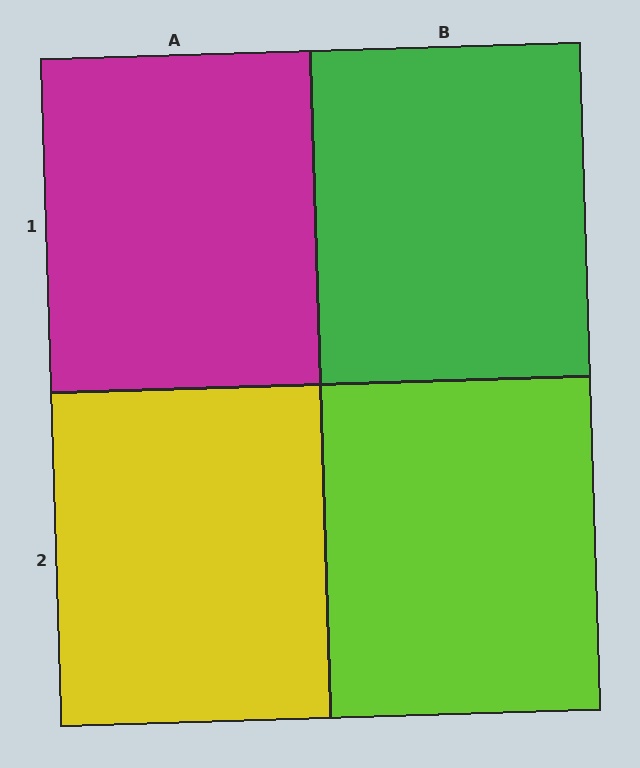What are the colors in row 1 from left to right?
Magenta, green.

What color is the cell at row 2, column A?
Yellow.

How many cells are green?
1 cell is green.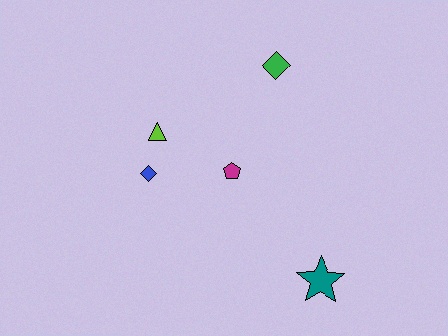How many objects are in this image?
There are 5 objects.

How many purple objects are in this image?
There are no purple objects.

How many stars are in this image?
There is 1 star.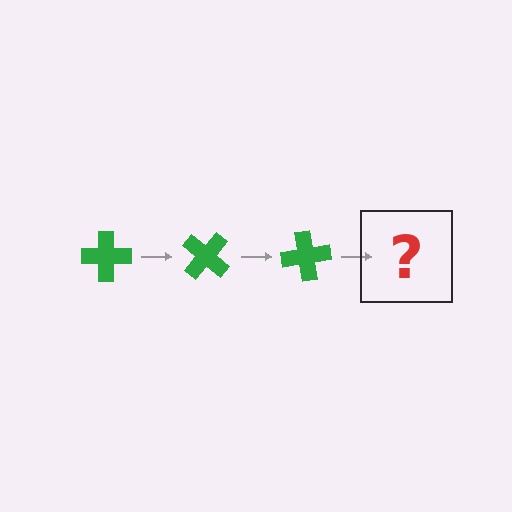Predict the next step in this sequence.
The next step is a green cross rotated 120 degrees.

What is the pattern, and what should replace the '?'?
The pattern is that the cross rotates 40 degrees each step. The '?' should be a green cross rotated 120 degrees.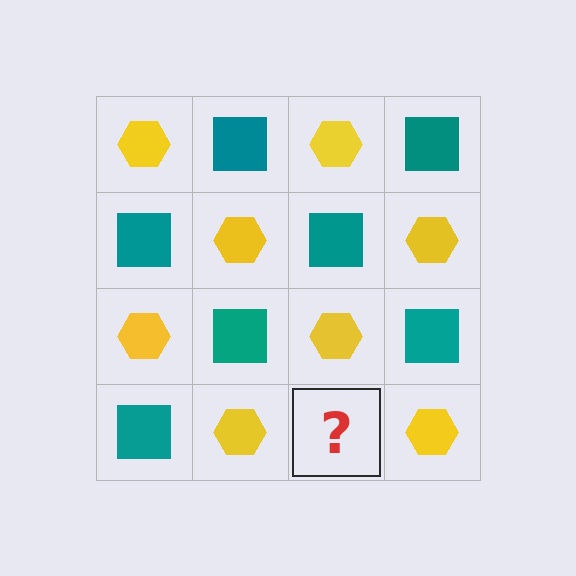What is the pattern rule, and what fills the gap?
The rule is that it alternates yellow hexagon and teal square in a checkerboard pattern. The gap should be filled with a teal square.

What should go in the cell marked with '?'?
The missing cell should contain a teal square.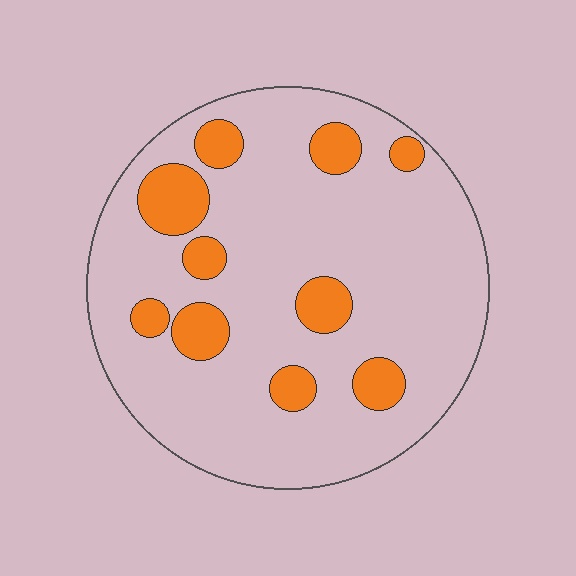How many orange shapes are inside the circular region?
10.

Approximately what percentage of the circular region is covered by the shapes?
Approximately 15%.